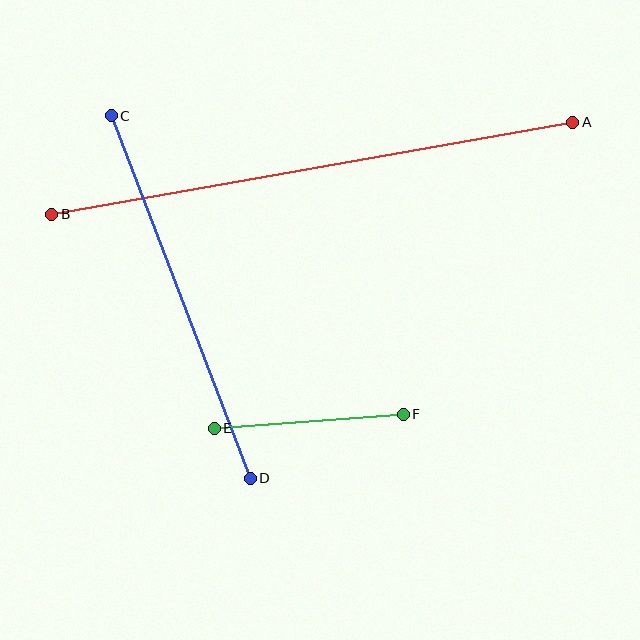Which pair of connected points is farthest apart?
Points A and B are farthest apart.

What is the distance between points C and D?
The distance is approximately 388 pixels.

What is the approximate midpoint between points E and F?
The midpoint is at approximately (309, 421) pixels.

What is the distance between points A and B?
The distance is approximately 529 pixels.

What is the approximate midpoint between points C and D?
The midpoint is at approximately (181, 297) pixels.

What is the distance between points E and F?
The distance is approximately 189 pixels.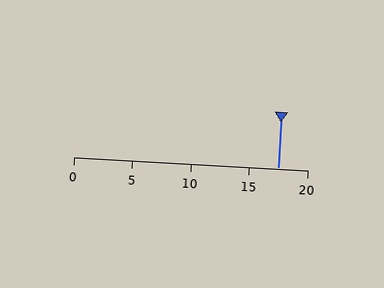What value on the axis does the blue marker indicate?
The marker indicates approximately 17.5.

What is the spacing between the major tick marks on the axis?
The major ticks are spaced 5 apart.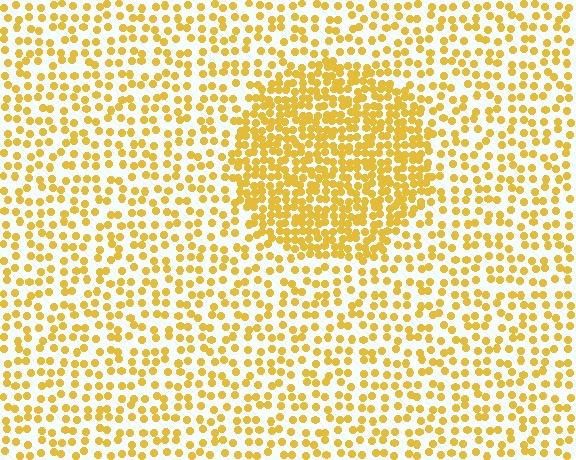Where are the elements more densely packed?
The elements are more densely packed inside the circle boundary.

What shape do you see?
I see a circle.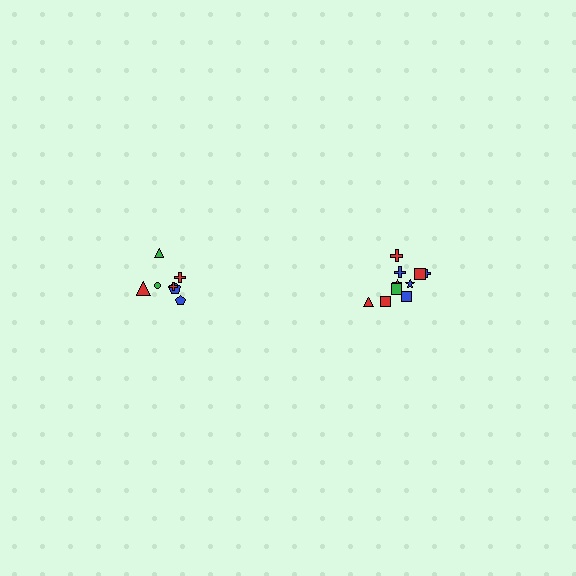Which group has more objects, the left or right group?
The right group.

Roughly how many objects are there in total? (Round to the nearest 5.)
Roughly 15 objects in total.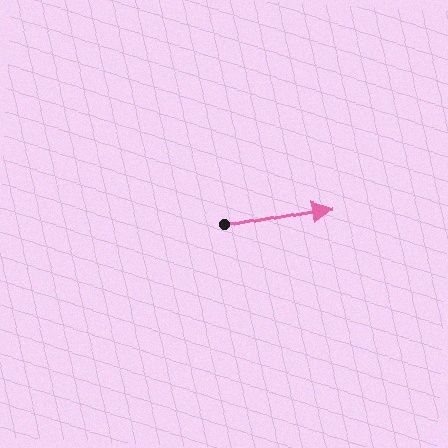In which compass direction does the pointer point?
East.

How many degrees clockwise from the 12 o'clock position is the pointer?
Approximately 79 degrees.